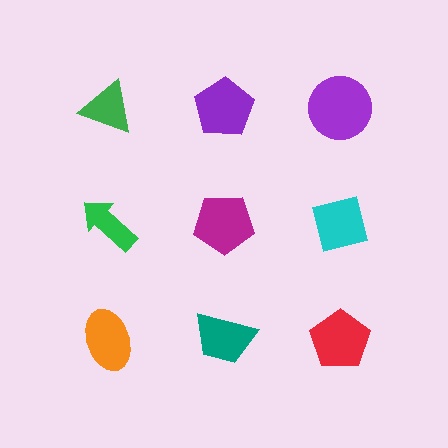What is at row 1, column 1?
A green triangle.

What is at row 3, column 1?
An orange ellipse.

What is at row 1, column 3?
A purple circle.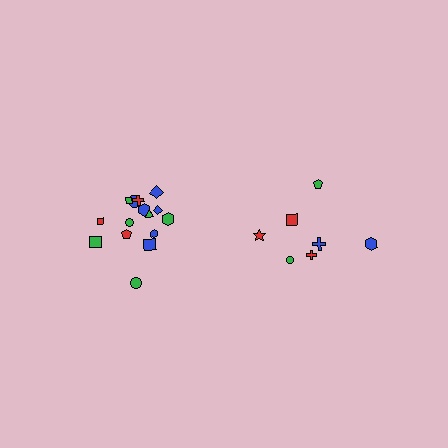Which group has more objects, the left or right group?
The left group.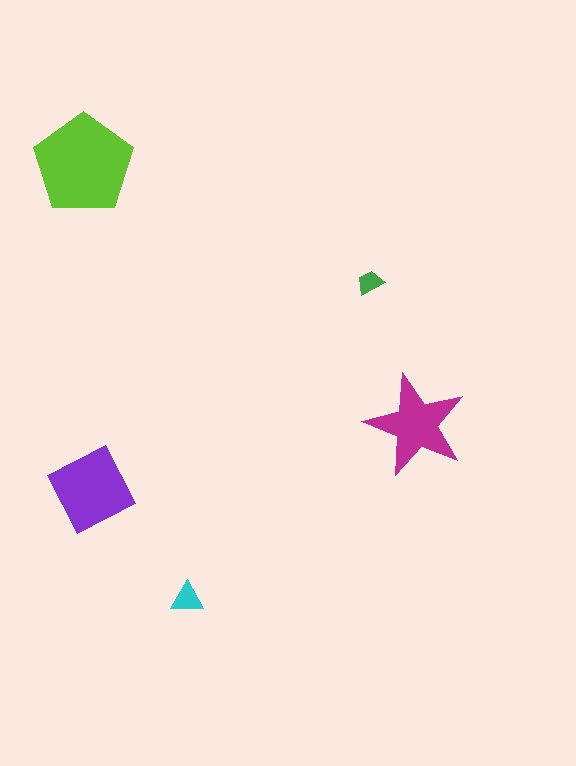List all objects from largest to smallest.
The lime pentagon, the purple diamond, the magenta star, the cyan triangle, the green trapezoid.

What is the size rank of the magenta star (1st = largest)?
3rd.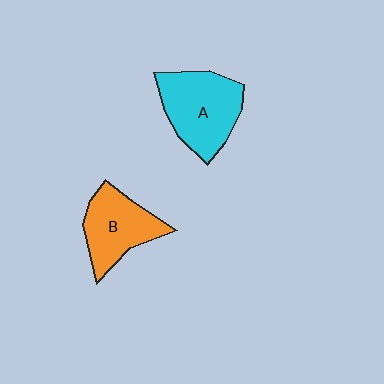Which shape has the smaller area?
Shape B (orange).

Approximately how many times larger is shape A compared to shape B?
Approximately 1.2 times.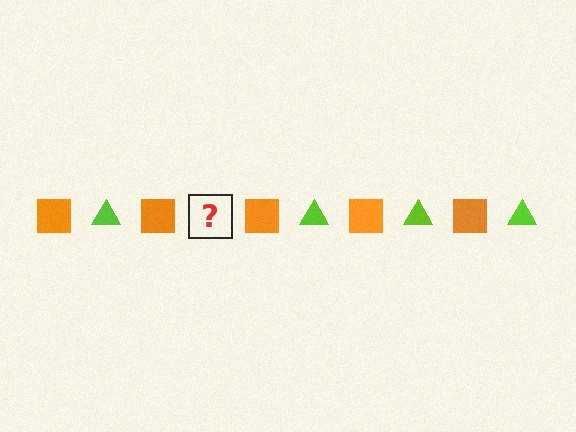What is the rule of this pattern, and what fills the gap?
The rule is that the pattern alternates between orange square and lime triangle. The gap should be filled with a lime triangle.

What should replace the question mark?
The question mark should be replaced with a lime triangle.